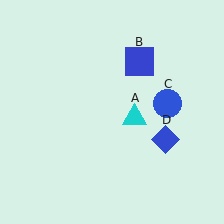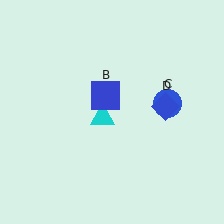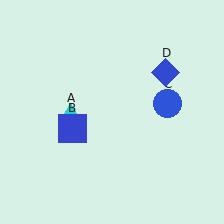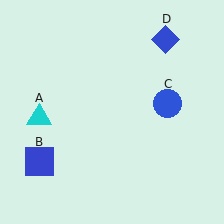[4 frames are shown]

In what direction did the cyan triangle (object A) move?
The cyan triangle (object A) moved left.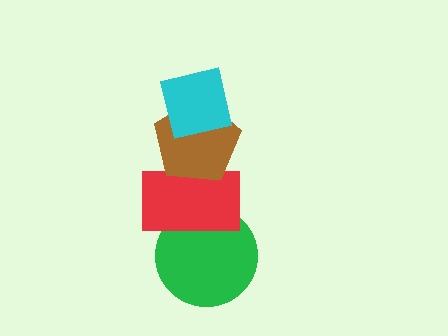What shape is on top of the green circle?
The red rectangle is on top of the green circle.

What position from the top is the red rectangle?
The red rectangle is 3rd from the top.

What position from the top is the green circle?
The green circle is 4th from the top.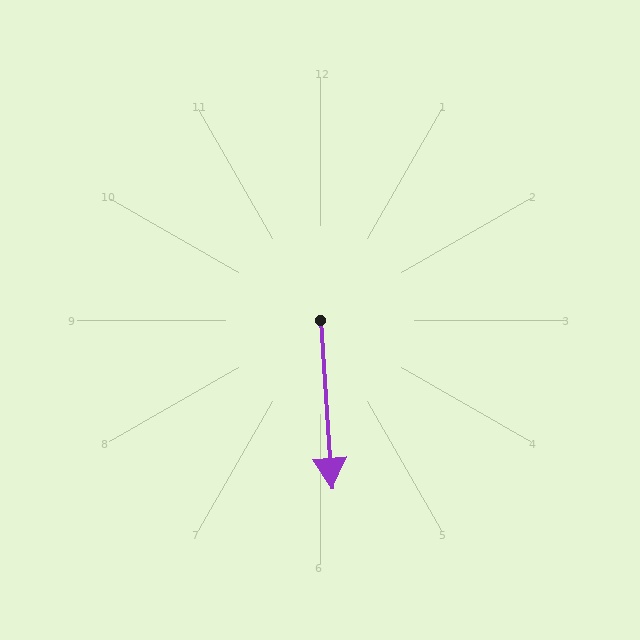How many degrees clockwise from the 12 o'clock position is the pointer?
Approximately 176 degrees.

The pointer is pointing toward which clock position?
Roughly 6 o'clock.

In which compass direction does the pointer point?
South.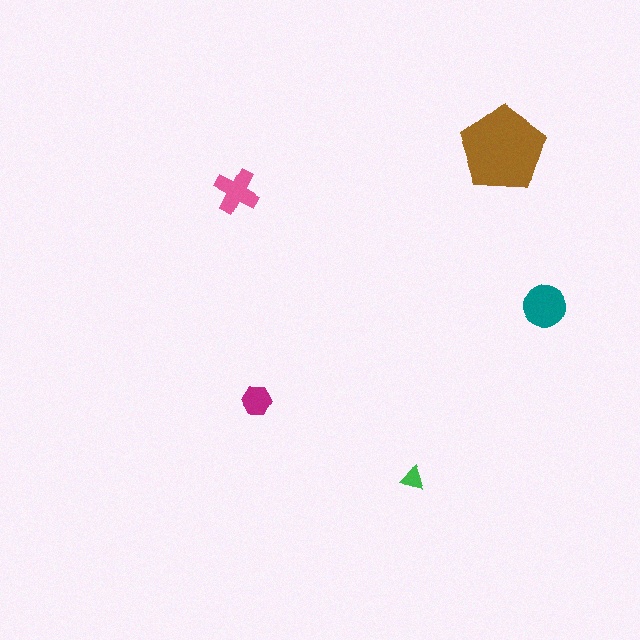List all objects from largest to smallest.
The brown pentagon, the teal circle, the pink cross, the magenta hexagon, the green triangle.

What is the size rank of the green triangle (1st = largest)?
5th.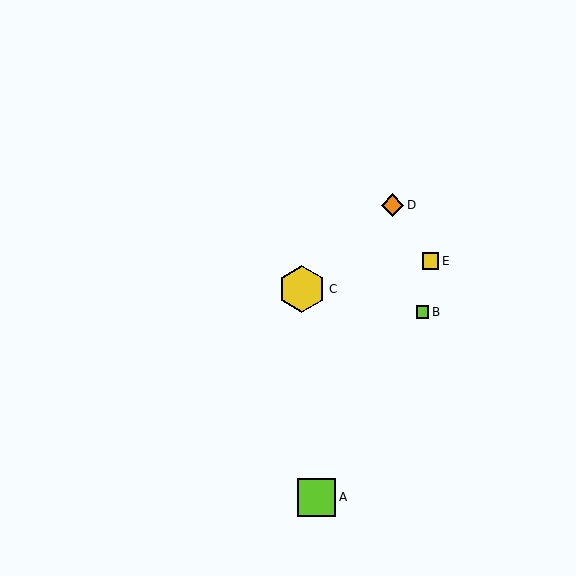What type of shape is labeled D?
Shape D is an orange diamond.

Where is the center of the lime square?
The center of the lime square is at (317, 497).